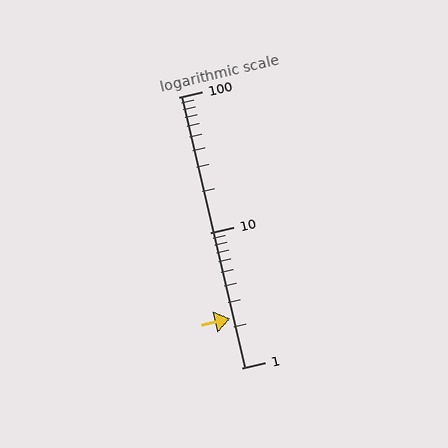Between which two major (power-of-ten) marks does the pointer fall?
The pointer is between 1 and 10.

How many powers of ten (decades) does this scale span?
The scale spans 2 decades, from 1 to 100.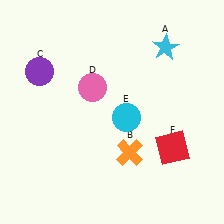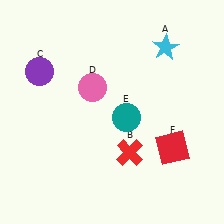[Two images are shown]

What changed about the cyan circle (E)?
In Image 1, E is cyan. In Image 2, it changed to teal.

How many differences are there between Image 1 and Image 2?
There are 2 differences between the two images.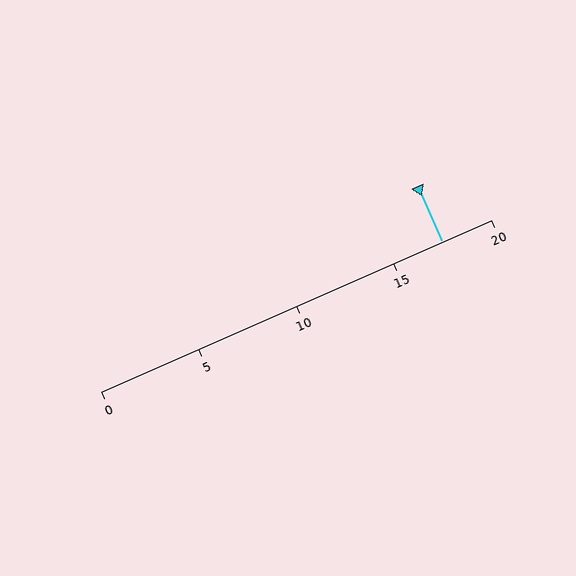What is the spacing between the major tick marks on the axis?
The major ticks are spaced 5 apart.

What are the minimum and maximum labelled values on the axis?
The axis runs from 0 to 20.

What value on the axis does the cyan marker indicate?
The marker indicates approximately 17.5.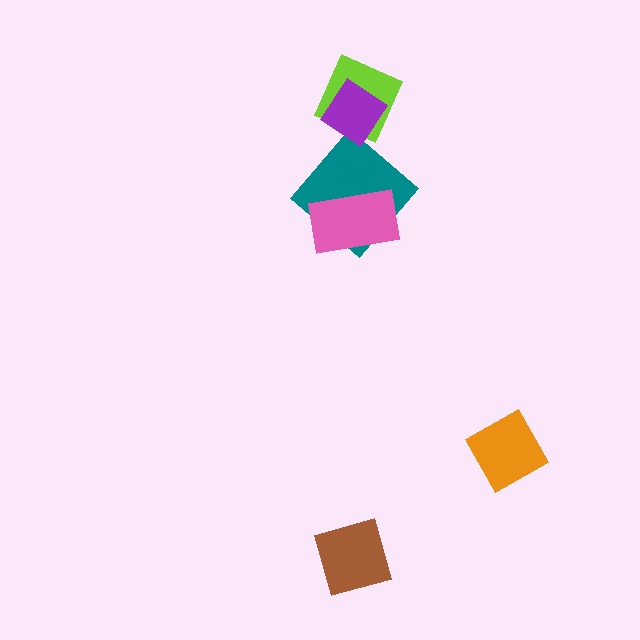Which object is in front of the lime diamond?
The purple diamond is in front of the lime diamond.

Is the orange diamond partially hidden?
No, no other shape covers it.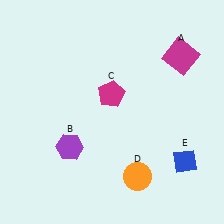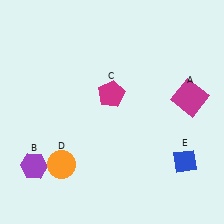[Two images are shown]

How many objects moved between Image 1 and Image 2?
3 objects moved between the two images.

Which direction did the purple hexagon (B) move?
The purple hexagon (B) moved left.